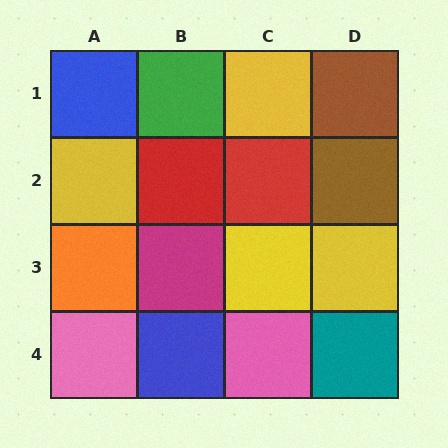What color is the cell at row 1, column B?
Green.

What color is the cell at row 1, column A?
Blue.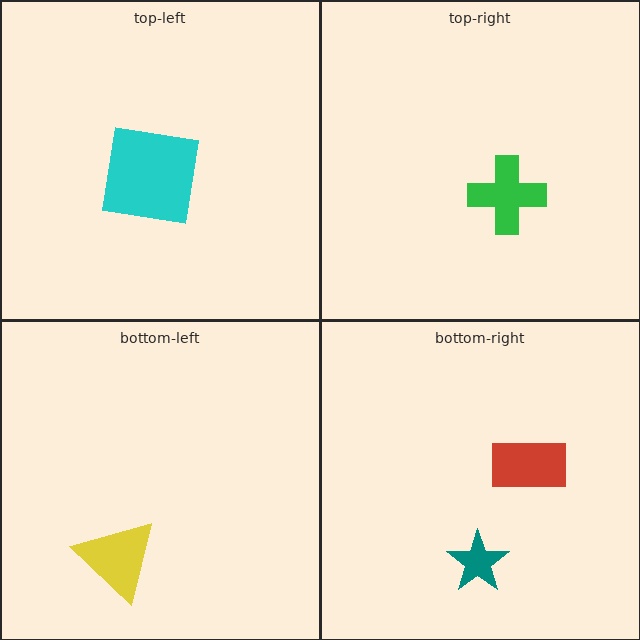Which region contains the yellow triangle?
The bottom-left region.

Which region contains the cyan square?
The top-left region.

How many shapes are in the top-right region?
1.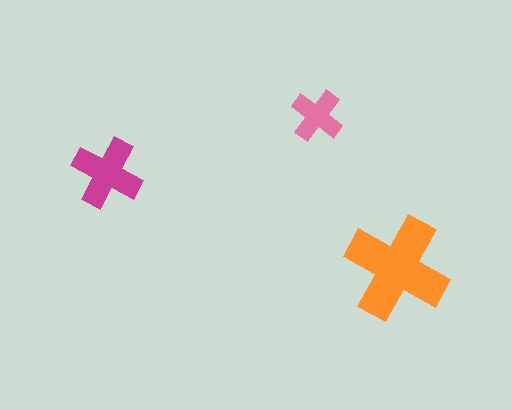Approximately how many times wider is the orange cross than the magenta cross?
About 1.5 times wider.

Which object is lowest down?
The orange cross is bottommost.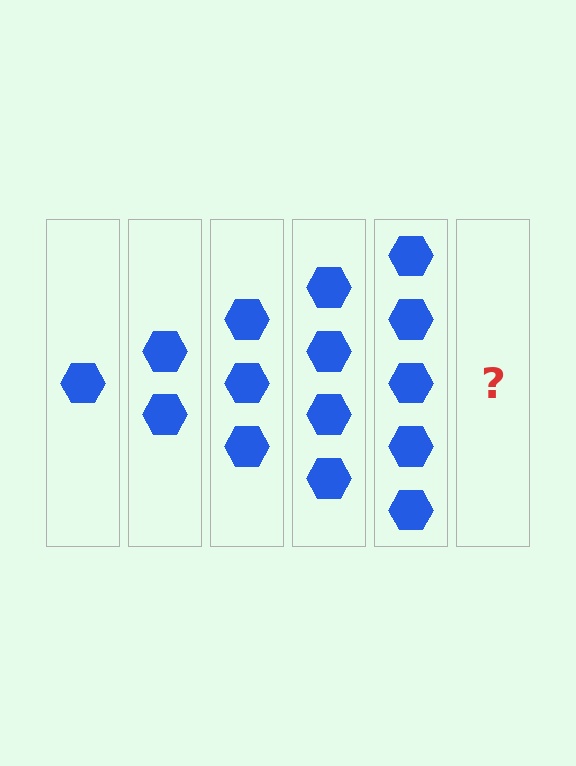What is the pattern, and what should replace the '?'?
The pattern is that each step adds one more hexagon. The '?' should be 6 hexagons.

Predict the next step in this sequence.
The next step is 6 hexagons.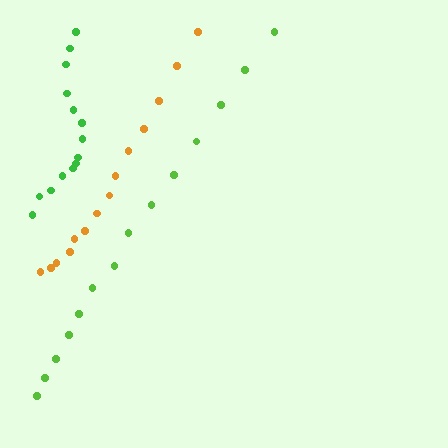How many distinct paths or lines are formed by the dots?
There are 3 distinct paths.